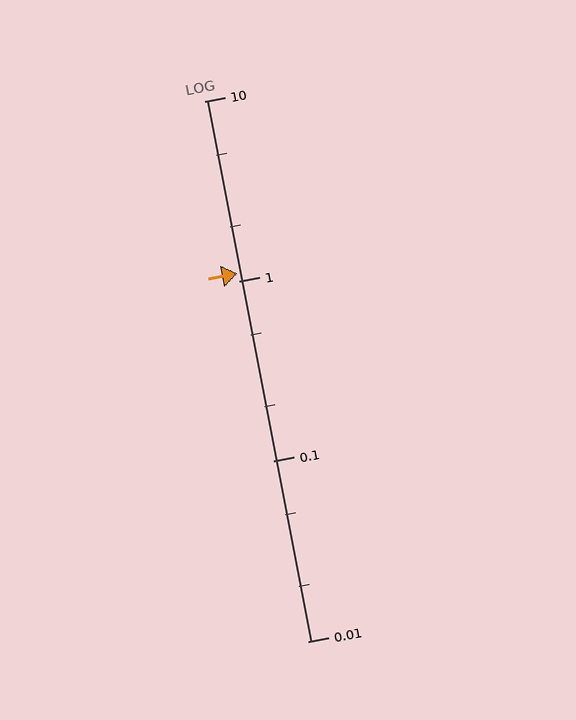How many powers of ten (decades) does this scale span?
The scale spans 3 decades, from 0.01 to 10.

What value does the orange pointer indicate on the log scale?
The pointer indicates approximately 1.1.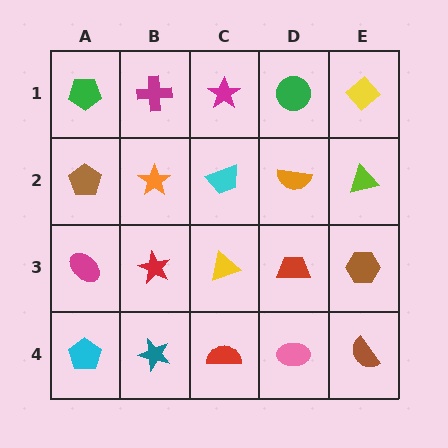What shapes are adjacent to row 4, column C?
A yellow triangle (row 3, column C), a teal star (row 4, column B), a pink ellipse (row 4, column D).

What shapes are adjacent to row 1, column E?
A lime triangle (row 2, column E), a green circle (row 1, column D).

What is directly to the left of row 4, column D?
A red semicircle.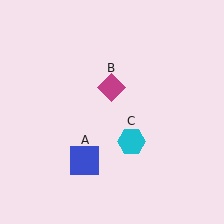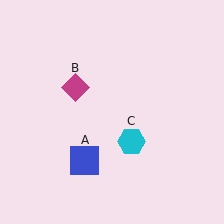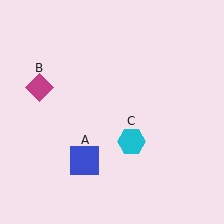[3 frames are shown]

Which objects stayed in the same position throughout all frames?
Blue square (object A) and cyan hexagon (object C) remained stationary.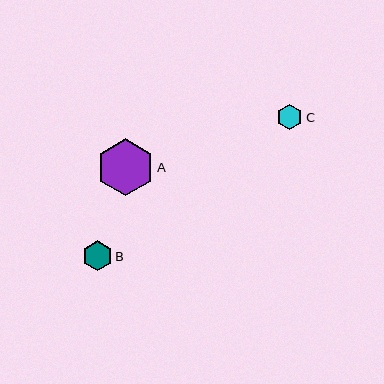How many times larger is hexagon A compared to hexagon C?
Hexagon A is approximately 2.2 times the size of hexagon C.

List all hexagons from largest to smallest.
From largest to smallest: A, B, C.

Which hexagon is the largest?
Hexagon A is the largest with a size of approximately 57 pixels.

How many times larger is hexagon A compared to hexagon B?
Hexagon A is approximately 1.9 times the size of hexagon B.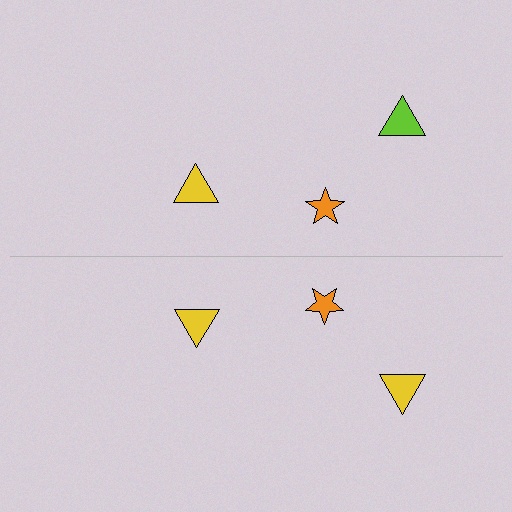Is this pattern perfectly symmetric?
No, the pattern is not perfectly symmetric. The yellow triangle on the bottom side breaks the symmetry — its mirror counterpart is lime.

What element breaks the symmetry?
The yellow triangle on the bottom side breaks the symmetry — its mirror counterpart is lime.